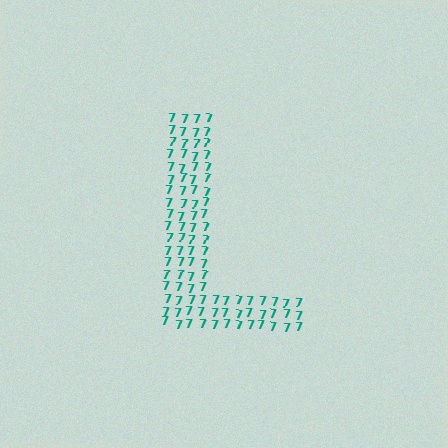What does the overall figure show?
The overall figure shows the letter L.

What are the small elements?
The small elements are digit 7's.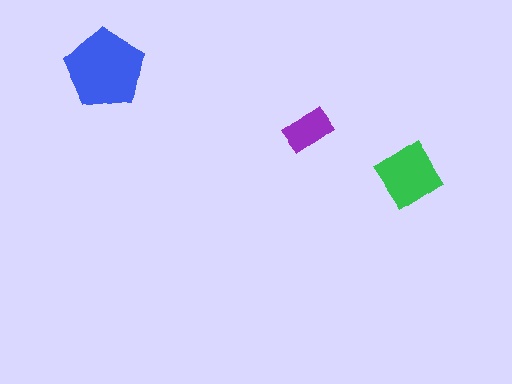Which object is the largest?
The blue pentagon.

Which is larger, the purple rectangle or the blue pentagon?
The blue pentagon.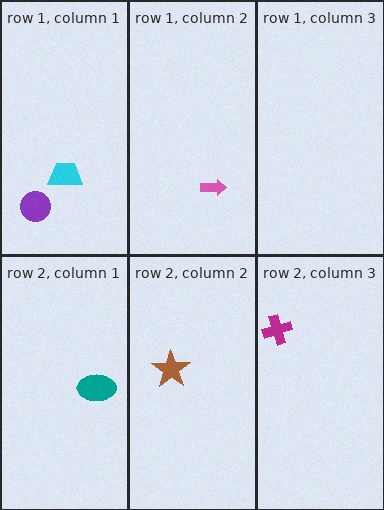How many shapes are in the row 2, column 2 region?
1.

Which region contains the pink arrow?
The row 1, column 2 region.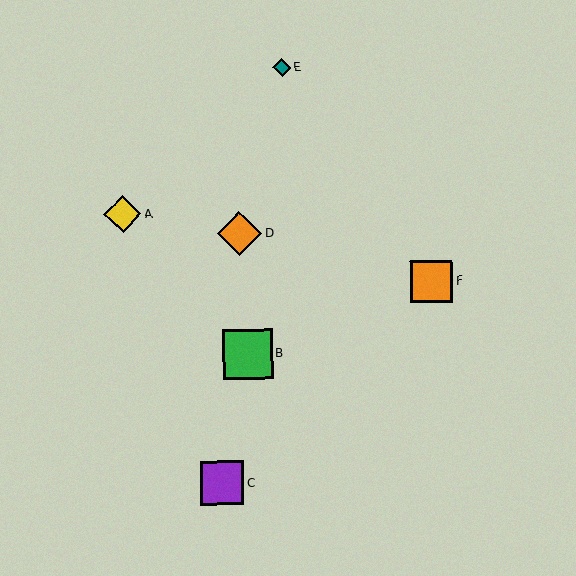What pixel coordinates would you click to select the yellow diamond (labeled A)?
Click at (122, 214) to select the yellow diamond A.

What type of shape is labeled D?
Shape D is an orange diamond.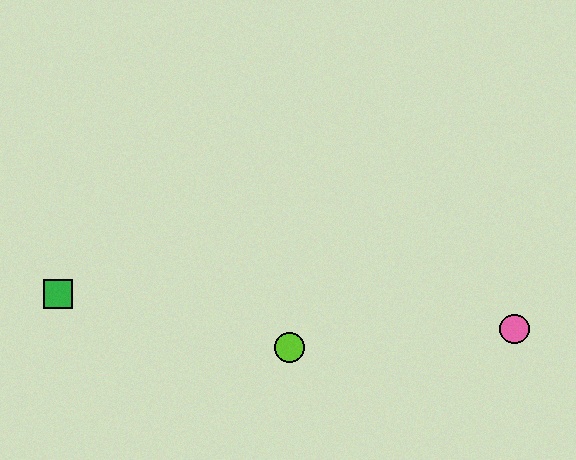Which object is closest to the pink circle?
The lime circle is closest to the pink circle.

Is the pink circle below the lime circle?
No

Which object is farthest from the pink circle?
The green square is farthest from the pink circle.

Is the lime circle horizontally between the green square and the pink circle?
Yes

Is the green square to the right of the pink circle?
No